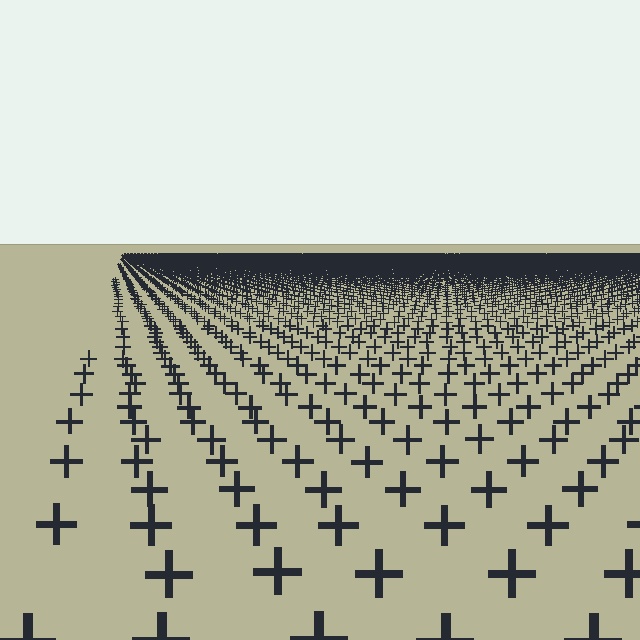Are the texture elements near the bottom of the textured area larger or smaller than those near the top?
Larger. Near the bottom, elements are closer to the viewer and appear at a bigger on-screen size.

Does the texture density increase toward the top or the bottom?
Density increases toward the top.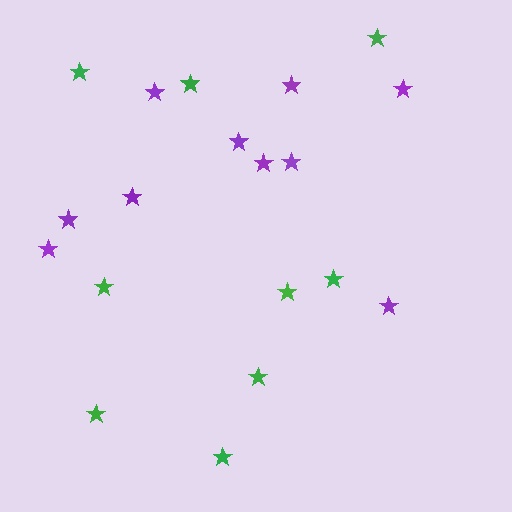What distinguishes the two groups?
There are 2 groups: one group of green stars (9) and one group of purple stars (10).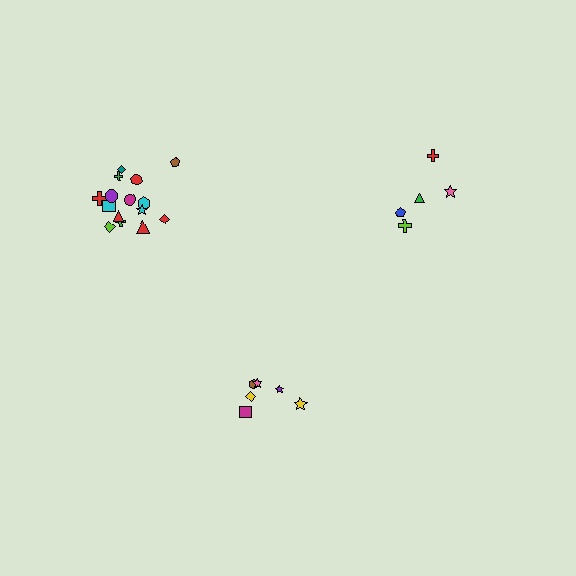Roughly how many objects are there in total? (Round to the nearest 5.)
Roughly 25 objects in total.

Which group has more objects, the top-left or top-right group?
The top-left group.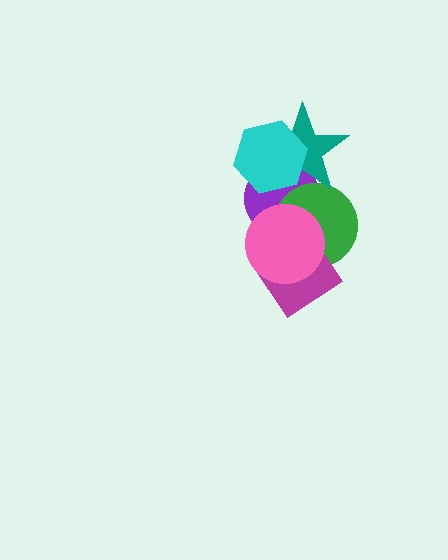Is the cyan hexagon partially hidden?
No, no other shape covers it.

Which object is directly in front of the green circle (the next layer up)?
The magenta diamond is directly in front of the green circle.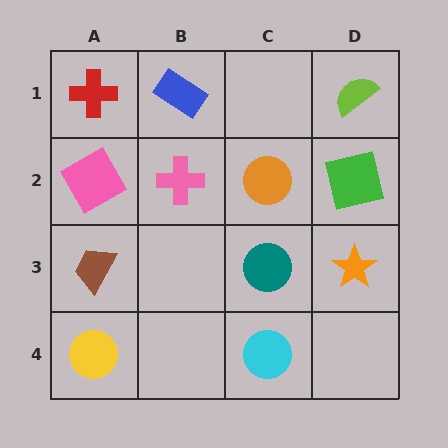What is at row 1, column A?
A red cross.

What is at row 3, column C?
A teal circle.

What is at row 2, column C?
An orange circle.